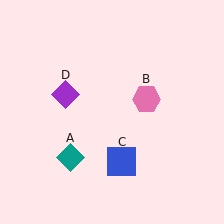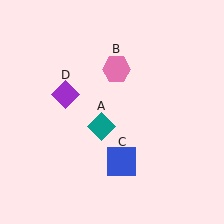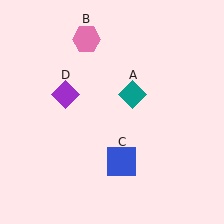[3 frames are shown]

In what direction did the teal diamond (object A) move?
The teal diamond (object A) moved up and to the right.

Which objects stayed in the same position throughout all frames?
Blue square (object C) and purple diamond (object D) remained stationary.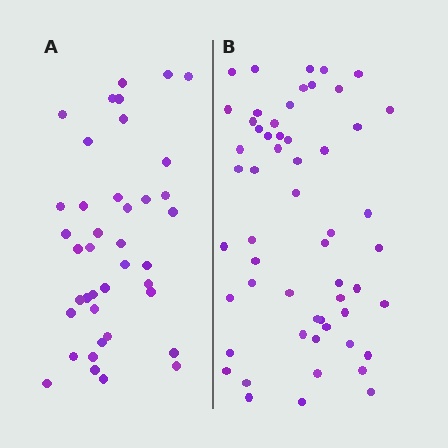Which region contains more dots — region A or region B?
Region B (the right region) has more dots.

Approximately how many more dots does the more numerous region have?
Region B has approximately 15 more dots than region A.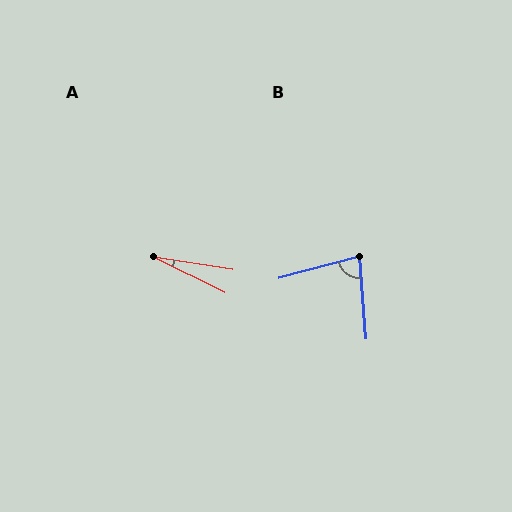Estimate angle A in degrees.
Approximately 18 degrees.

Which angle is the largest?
B, at approximately 79 degrees.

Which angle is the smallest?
A, at approximately 18 degrees.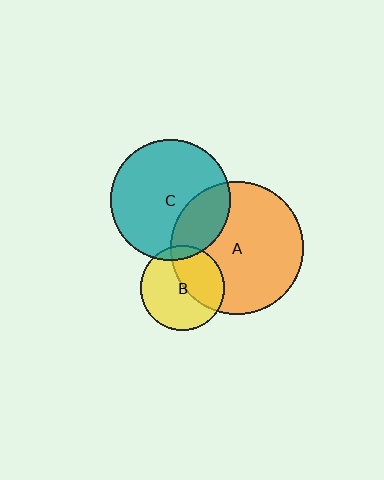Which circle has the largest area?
Circle A (orange).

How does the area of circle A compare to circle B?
Approximately 2.5 times.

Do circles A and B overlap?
Yes.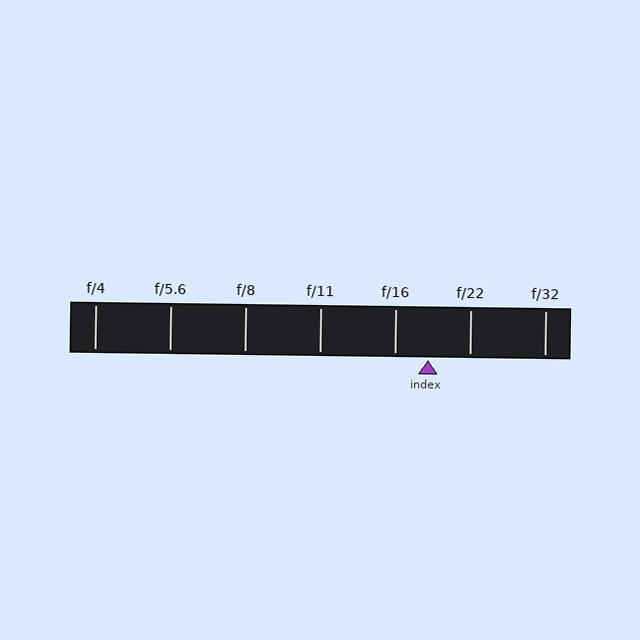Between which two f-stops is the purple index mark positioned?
The index mark is between f/16 and f/22.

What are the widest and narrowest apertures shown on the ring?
The widest aperture shown is f/4 and the narrowest is f/32.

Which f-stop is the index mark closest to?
The index mark is closest to f/16.